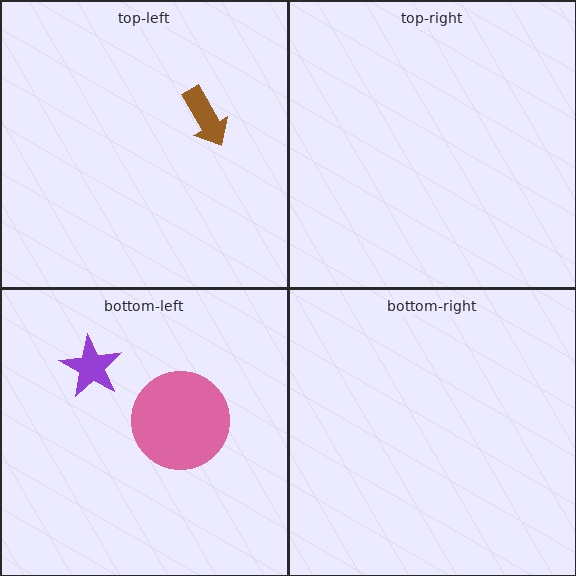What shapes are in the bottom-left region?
The purple star, the pink circle.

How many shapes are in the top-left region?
1.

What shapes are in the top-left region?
The brown arrow.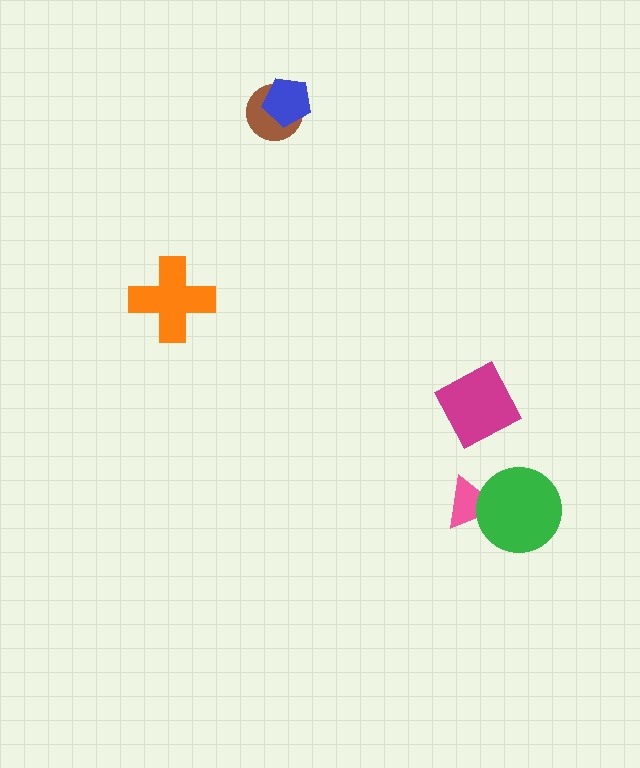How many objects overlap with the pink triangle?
1 object overlaps with the pink triangle.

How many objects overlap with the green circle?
1 object overlaps with the green circle.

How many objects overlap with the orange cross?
0 objects overlap with the orange cross.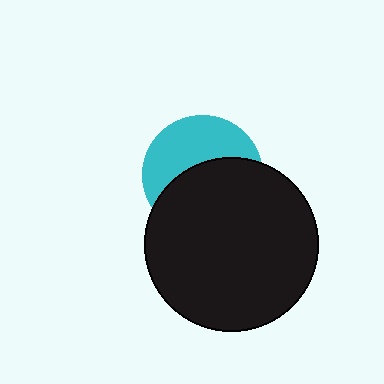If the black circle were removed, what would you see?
You would see the complete cyan circle.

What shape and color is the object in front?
The object in front is a black circle.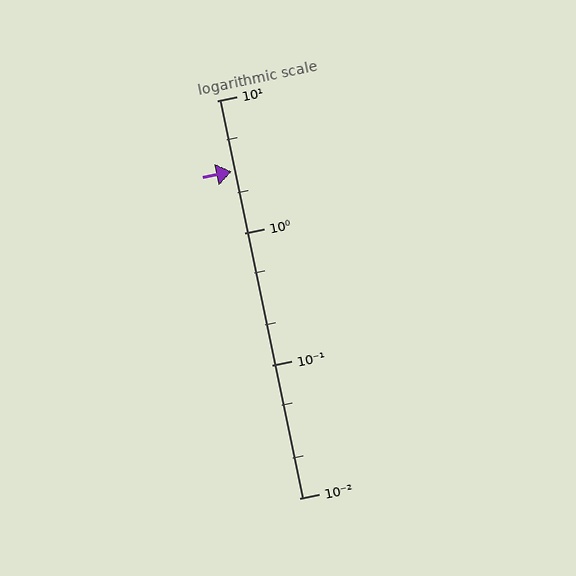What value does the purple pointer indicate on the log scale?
The pointer indicates approximately 2.9.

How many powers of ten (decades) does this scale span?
The scale spans 3 decades, from 0.01 to 10.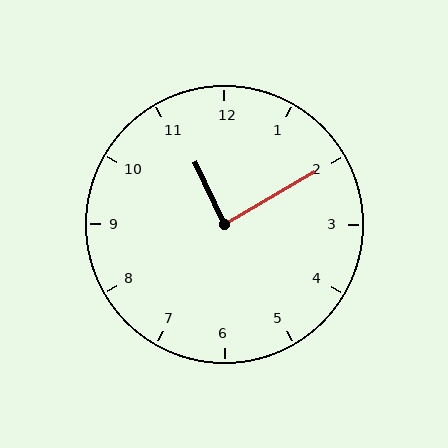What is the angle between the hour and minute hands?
Approximately 85 degrees.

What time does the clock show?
11:10.